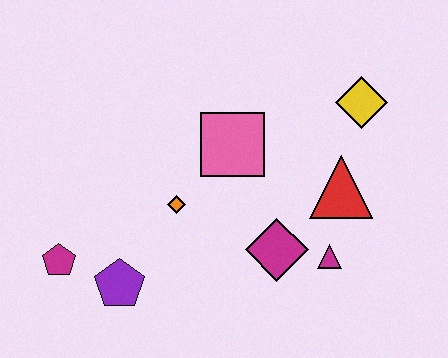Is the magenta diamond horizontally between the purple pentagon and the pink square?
No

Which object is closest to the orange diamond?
The pink square is closest to the orange diamond.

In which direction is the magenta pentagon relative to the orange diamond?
The magenta pentagon is to the left of the orange diamond.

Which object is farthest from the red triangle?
The magenta pentagon is farthest from the red triangle.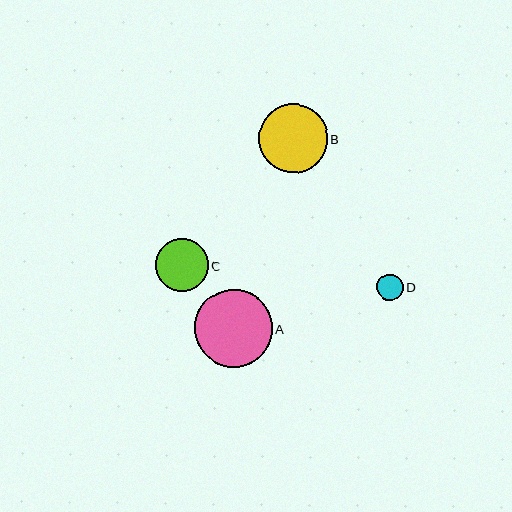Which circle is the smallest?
Circle D is the smallest with a size of approximately 26 pixels.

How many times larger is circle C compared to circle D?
Circle C is approximately 2.0 times the size of circle D.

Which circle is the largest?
Circle A is the largest with a size of approximately 78 pixels.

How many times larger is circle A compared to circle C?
Circle A is approximately 1.5 times the size of circle C.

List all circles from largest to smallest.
From largest to smallest: A, B, C, D.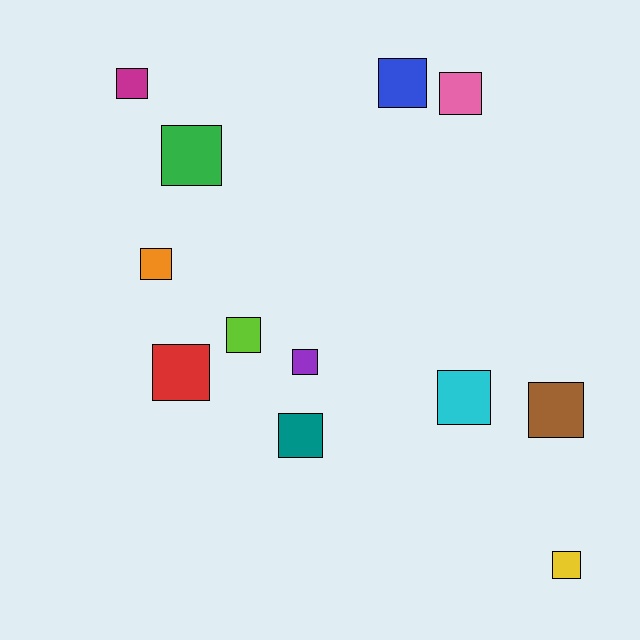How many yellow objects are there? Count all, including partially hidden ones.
There is 1 yellow object.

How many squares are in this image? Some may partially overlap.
There are 12 squares.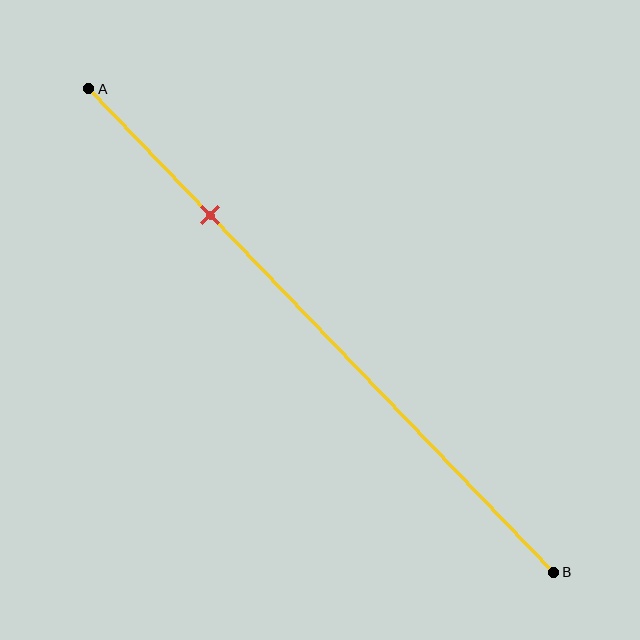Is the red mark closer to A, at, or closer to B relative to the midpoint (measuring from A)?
The red mark is closer to point A than the midpoint of segment AB.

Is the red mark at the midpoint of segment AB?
No, the mark is at about 25% from A, not at the 50% midpoint.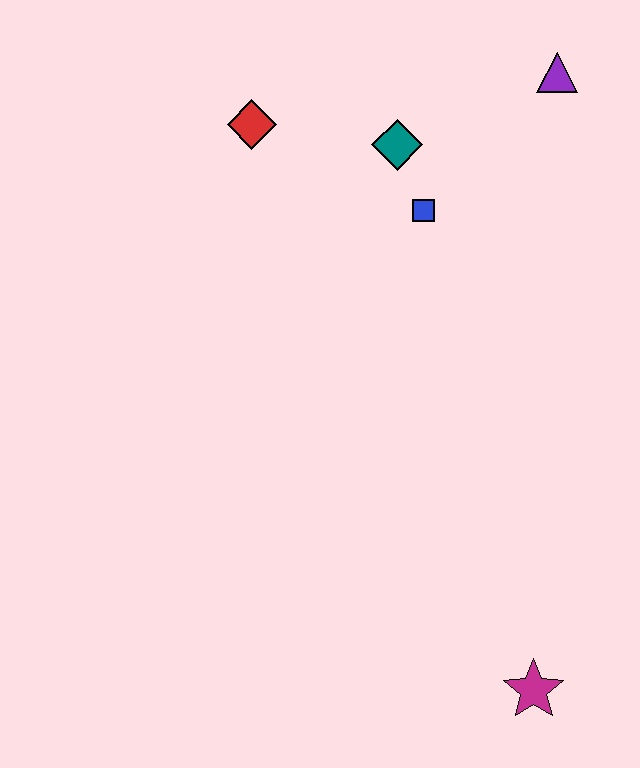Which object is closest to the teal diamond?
The blue square is closest to the teal diamond.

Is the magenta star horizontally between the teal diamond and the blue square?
No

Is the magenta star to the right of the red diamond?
Yes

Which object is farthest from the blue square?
The magenta star is farthest from the blue square.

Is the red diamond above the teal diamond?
Yes